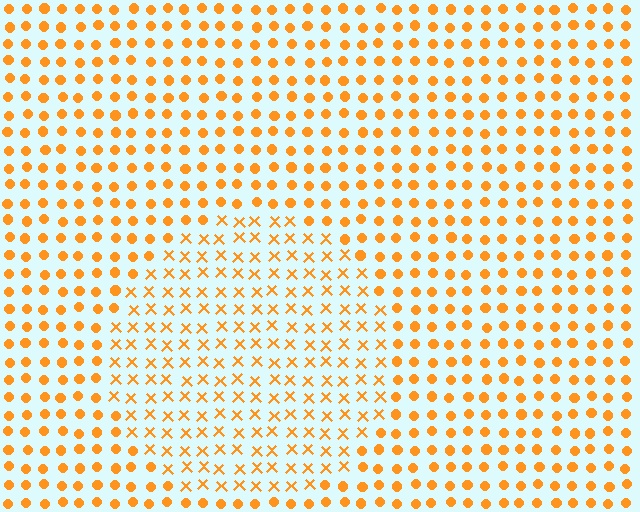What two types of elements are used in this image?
The image uses X marks inside the circle region and circles outside it.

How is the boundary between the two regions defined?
The boundary is defined by a change in element shape: X marks inside vs. circles outside. All elements share the same color and spacing.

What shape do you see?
I see a circle.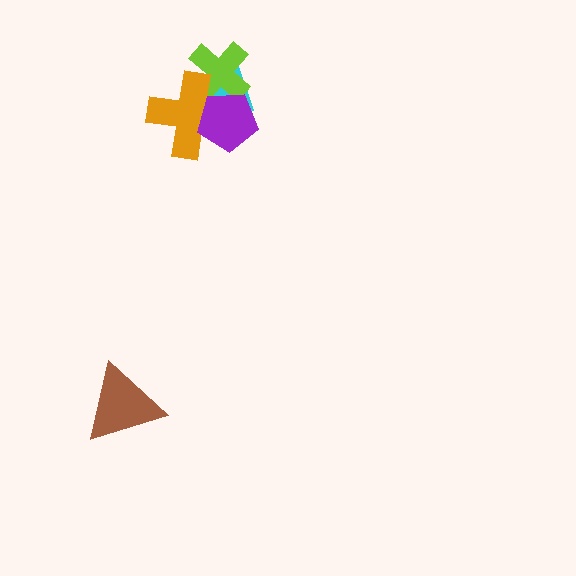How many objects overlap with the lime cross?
3 objects overlap with the lime cross.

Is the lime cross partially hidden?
Yes, it is partially covered by another shape.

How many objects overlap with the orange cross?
3 objects overlap with the orange cross.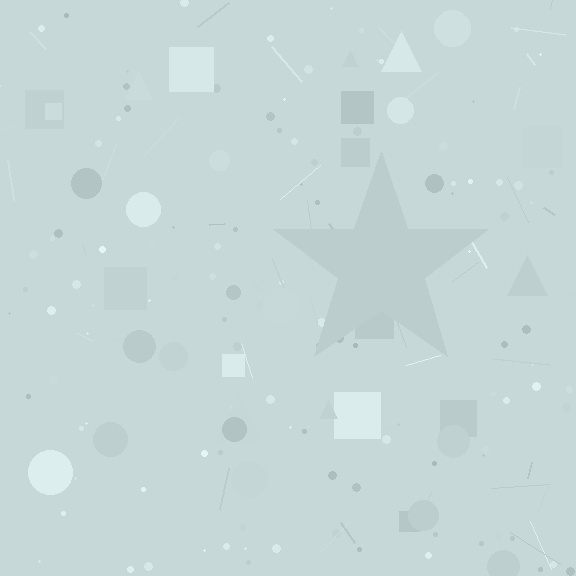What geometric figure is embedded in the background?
A star is embedded in the background.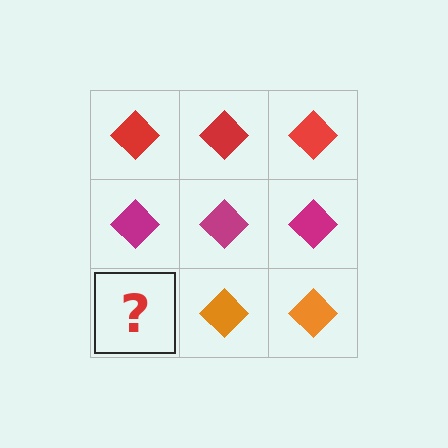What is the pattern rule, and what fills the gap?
The rule is that each row has a consistent color. The gap should be filled with an orange diamond.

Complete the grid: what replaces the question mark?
The question mark should be replaced with an orange diamond.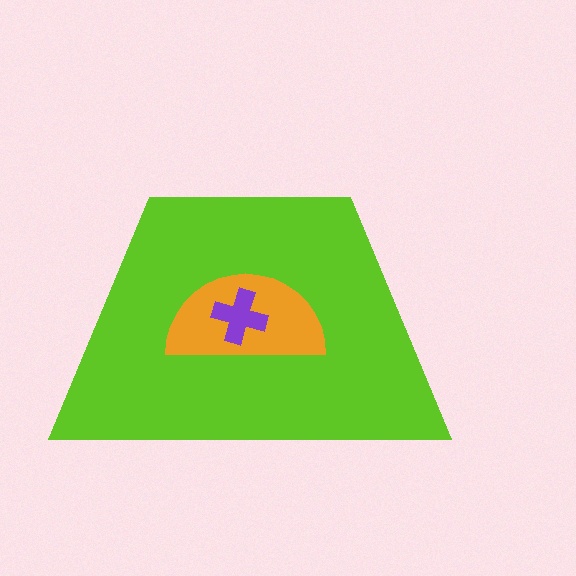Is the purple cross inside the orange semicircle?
Yes.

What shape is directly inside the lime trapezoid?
The orange semicircle.